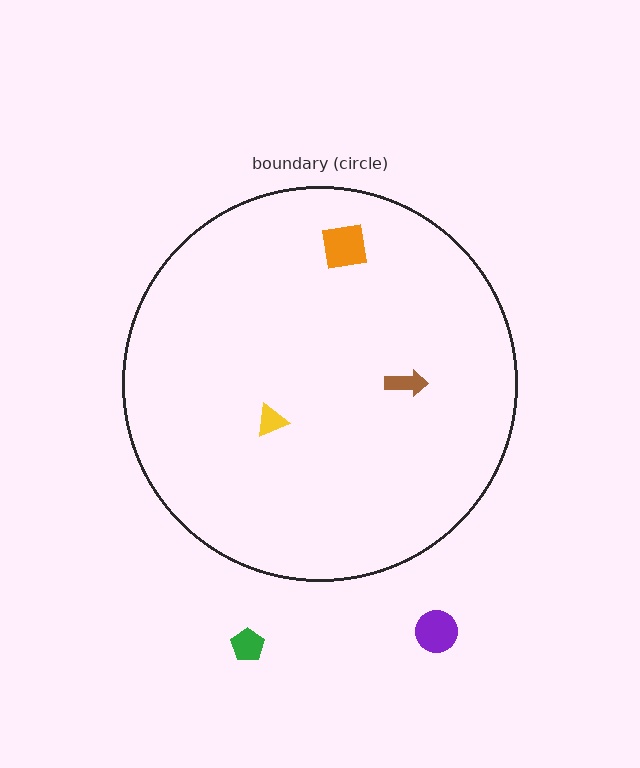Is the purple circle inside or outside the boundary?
Outside.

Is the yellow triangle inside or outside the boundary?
Inside.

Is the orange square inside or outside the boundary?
Inside.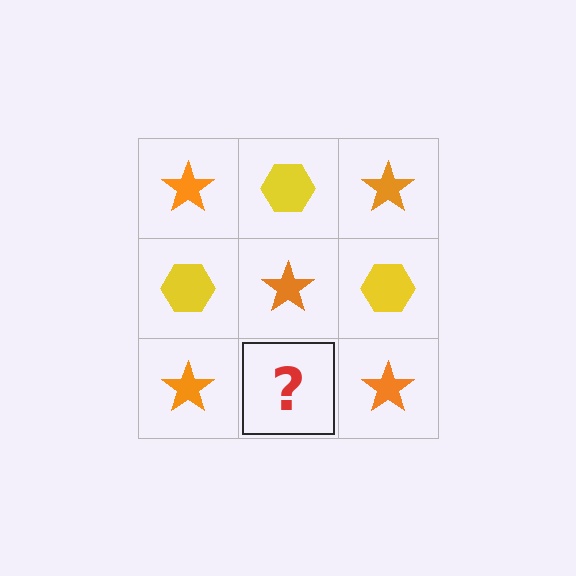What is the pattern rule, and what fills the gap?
The rule is that it alternates orange star and yellow hexagon in a checkerboard pattern. The gap should be filled with a yellow hexagon.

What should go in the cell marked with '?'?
The missing cell should contain a yellow hexagon.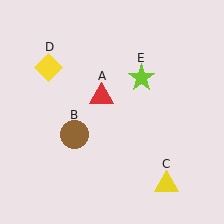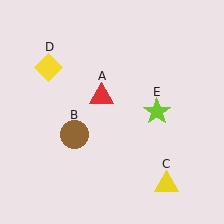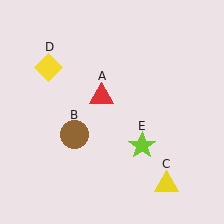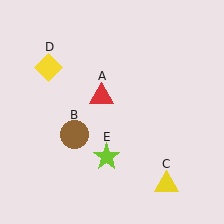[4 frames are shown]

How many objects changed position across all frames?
1 object changed position: lime star (object E).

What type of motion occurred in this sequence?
The lime star (object E) rotated clockwise around the center of the scene.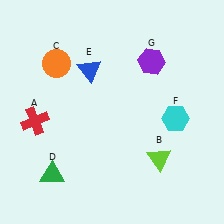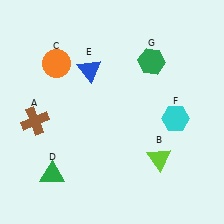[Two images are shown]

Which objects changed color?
A changed from red to brown. G changed from purple to green.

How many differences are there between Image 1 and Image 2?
There are 2 differences between the two images.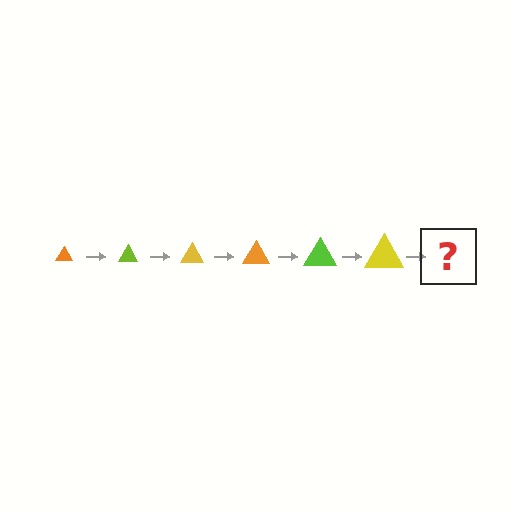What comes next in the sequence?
The next element should be an orange triangle, larger than the previous one.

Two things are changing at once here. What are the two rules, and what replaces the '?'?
The two rules are that the triangle grows larger each step and the color cycles through orange, lime, and yellow. The '?' should be an orange triangle, larger than the previous one.